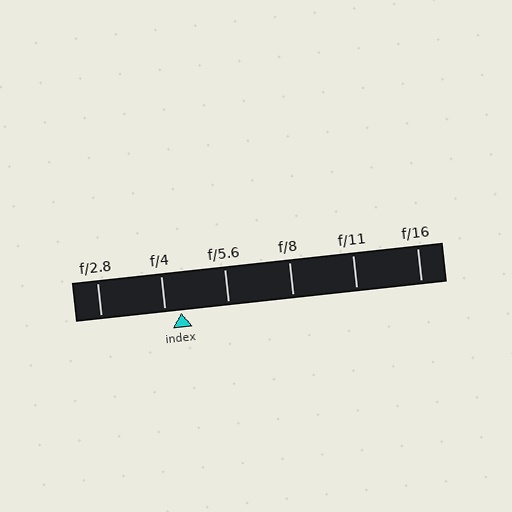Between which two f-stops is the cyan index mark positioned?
The index mark is between f/4 and f/5.6.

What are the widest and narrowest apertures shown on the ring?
The widest aperture shown is f/2.8 and the narrowest is f/16.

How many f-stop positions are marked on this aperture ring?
There are 6 f-stop positions marked.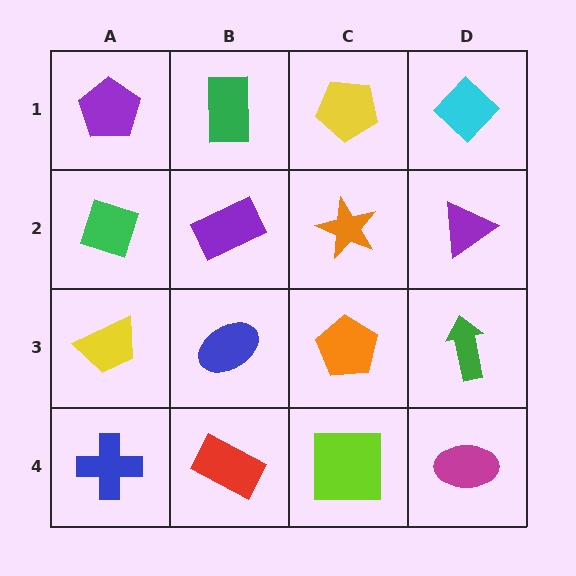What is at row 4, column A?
A blue cross.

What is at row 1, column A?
A purple pentagon.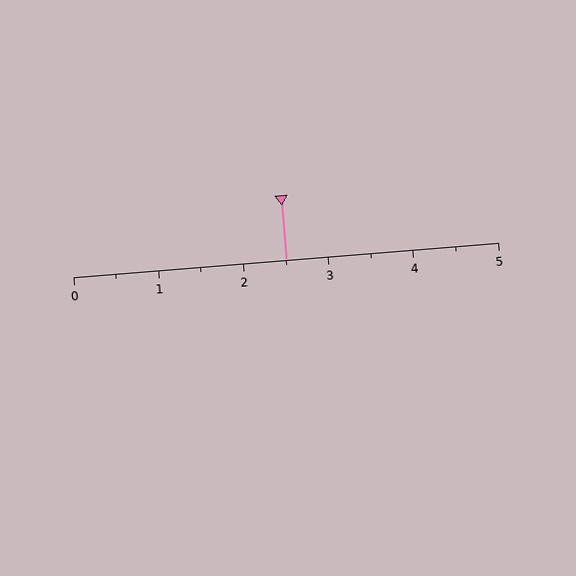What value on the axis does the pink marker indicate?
The marker indicates approximately 2.5.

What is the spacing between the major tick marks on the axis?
The major ticks are spaced 1 apart.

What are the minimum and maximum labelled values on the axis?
The axis runs from 0 to 5.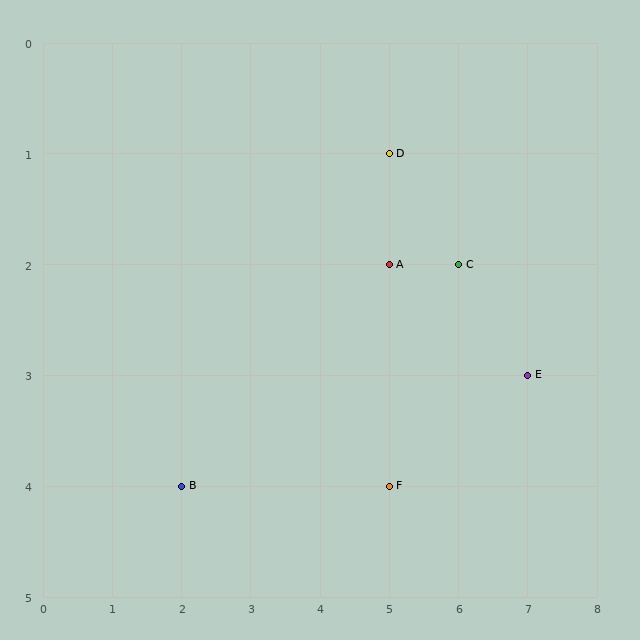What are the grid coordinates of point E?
Point E is at grid coordinates (7, 3).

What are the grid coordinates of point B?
Point B is at grid coordinates (2, 4).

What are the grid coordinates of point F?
Point F is at grid coordinates (5, 4).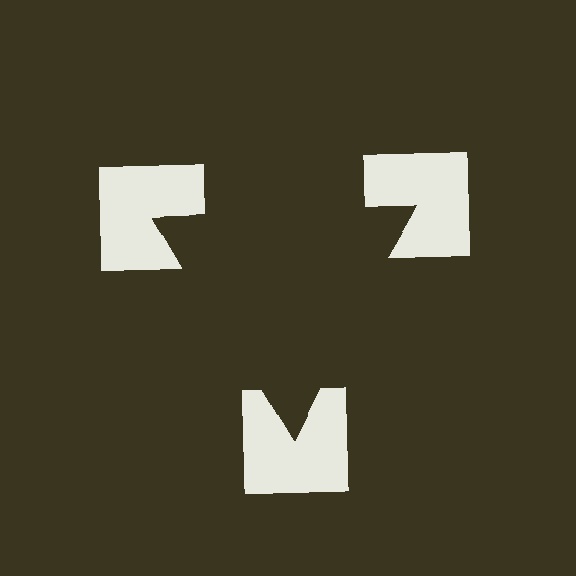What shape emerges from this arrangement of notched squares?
An illusory triangle — its edges are inferred from the aligned wedge cuts in the notched squares, not physically drawn.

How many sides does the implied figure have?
3 sides.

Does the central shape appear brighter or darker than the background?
It typically appears slightly darker than the background, even though no actual brightness change is drawn.